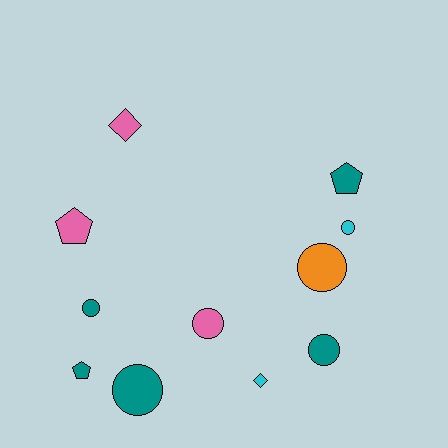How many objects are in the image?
There are 11 objects.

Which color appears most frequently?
Teal, with 5 objects.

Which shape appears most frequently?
Circle, with 6 objects.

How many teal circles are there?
There are 3 teal circles.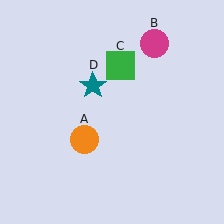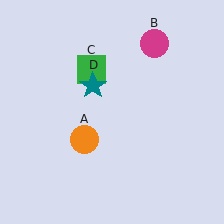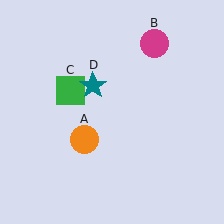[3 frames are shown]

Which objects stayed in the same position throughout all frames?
Orange circle (object A) and magenta circle (object B) and teal star (object D) remained stationary.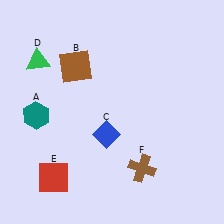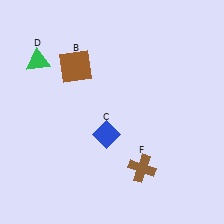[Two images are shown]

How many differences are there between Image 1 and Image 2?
There are 2 differences between the two images.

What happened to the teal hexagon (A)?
The teal hexagon (A) was removed in Image 2. It was in the bottom-left area of Image 1.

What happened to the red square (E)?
The red square (E) was removed in Image 2. It was in the bottom-left area of Image 1.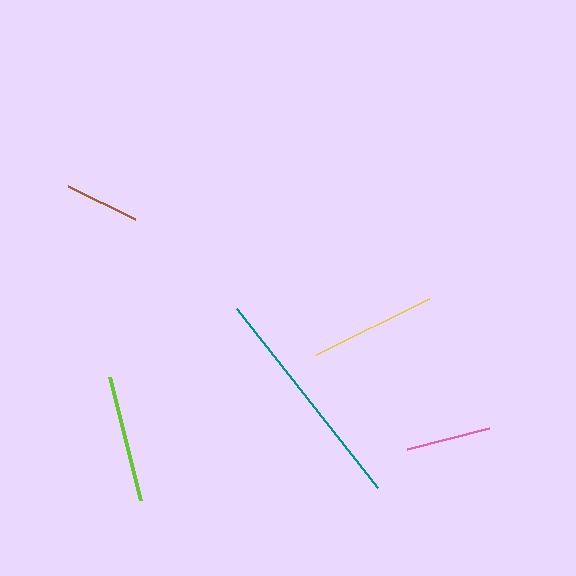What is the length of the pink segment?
The pink segment is approximately 85 pixels long.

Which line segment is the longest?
The teal line is the longest at approximately 228 pixels.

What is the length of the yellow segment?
The yellow segment is approximately 126 pixels long.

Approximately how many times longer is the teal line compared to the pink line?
The teal line is approximately 2.7 times the length of the pink line.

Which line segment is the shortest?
The brown line is the shortest at approximately 75 pixels.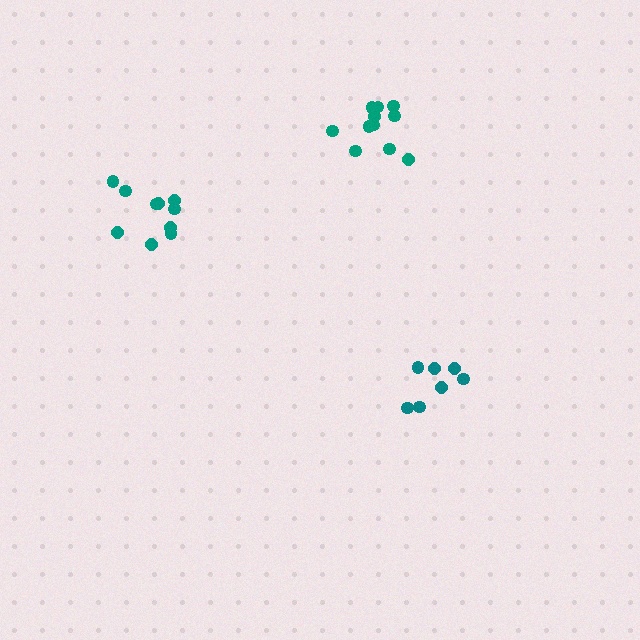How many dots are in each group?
Group 1: 7 dots, Group 2: 11 dots, Group 3: 10 dots (28 total).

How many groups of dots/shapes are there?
There are 3 groups.